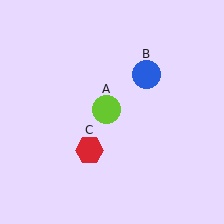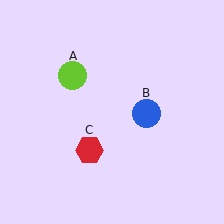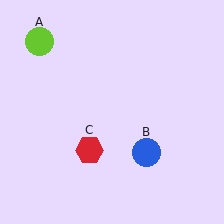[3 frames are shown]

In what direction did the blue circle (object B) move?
The blue circle (object B) moved down.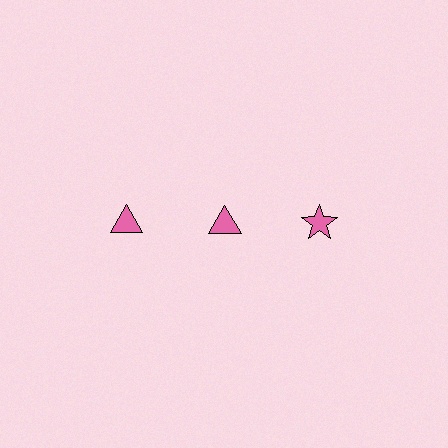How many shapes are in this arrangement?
There are 3 shapes arranged in a grid pattern.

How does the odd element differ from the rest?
It has a different shape: star instead of triangle.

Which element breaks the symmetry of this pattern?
The pink star in the top row, center column breaks the symmetry. All other shapes are pink triangles.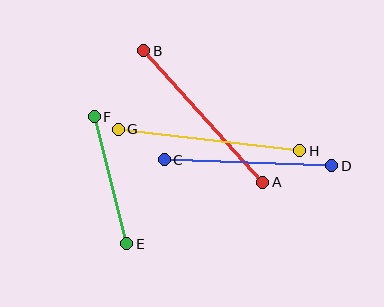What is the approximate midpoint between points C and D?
The midpoint is at approximately (248, 163) pixels.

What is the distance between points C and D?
The distance is approximately 168 pixels.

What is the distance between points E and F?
The distance is approximately 131 pixels.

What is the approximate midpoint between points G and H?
The midpoint is at approximately (209, 140) pixels.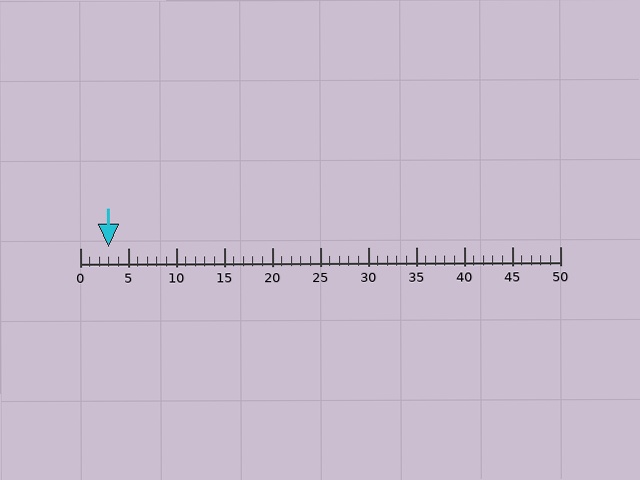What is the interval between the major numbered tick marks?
The major tick marks are spaced 5 units apart.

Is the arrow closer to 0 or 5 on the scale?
The arrow is closer to 5.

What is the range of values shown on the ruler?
The ruler shows values from 0 to 50.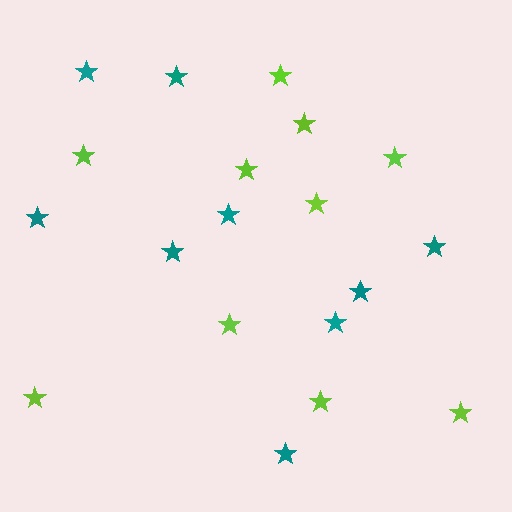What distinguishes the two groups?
There are 2 groups: one group of lime stars (10) and one group of teal stars (9).